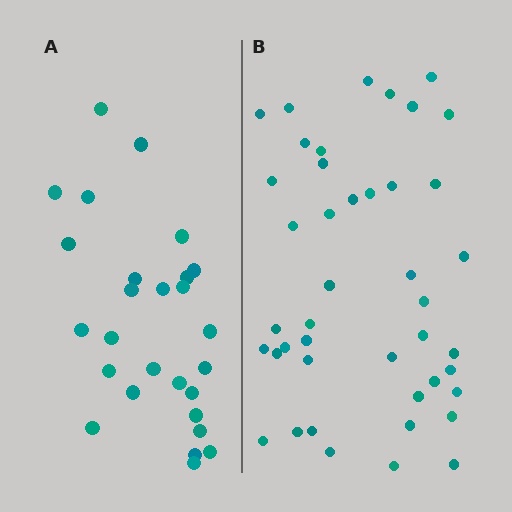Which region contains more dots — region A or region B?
Region B (the right region) has more dots.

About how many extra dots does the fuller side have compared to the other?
Region B has approximately 15 more dots than region A.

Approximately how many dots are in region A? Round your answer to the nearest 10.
About 30 dots. (The exact count is 27, which rounds to 30.)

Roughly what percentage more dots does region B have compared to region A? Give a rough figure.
About 60% more.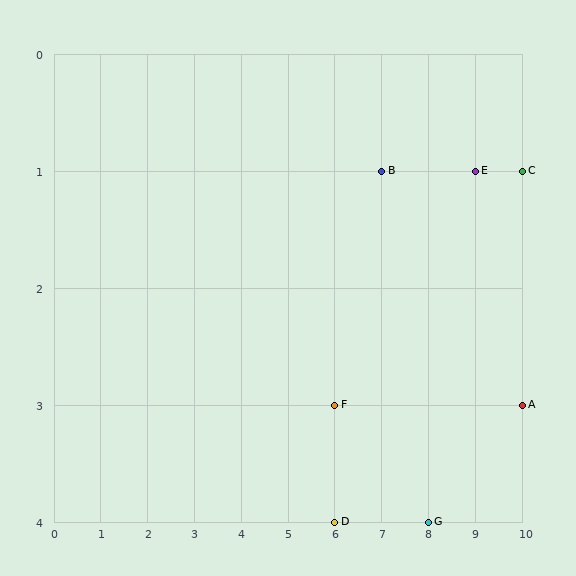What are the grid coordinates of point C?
Point C is at grid coordinates (10, 1).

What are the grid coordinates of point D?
Point D is at grid coordinates (6, 4).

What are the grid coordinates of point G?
Point G is at grid coordinates (8, 4).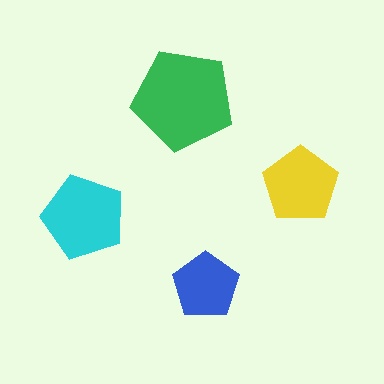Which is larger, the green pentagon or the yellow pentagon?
The green one.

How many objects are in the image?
There are 4 objects in the image.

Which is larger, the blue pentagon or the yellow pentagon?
The yellow one.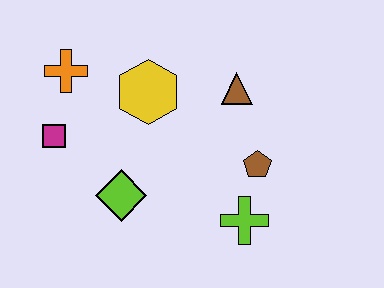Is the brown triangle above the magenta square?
Yes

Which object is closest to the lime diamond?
The magenta square is closest to the lime diamond.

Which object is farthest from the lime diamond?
The brown triangle is farthest from the lime diamond.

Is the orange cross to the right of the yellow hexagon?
No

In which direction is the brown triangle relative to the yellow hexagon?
The brown triangle is to the right of the yellow hexagon.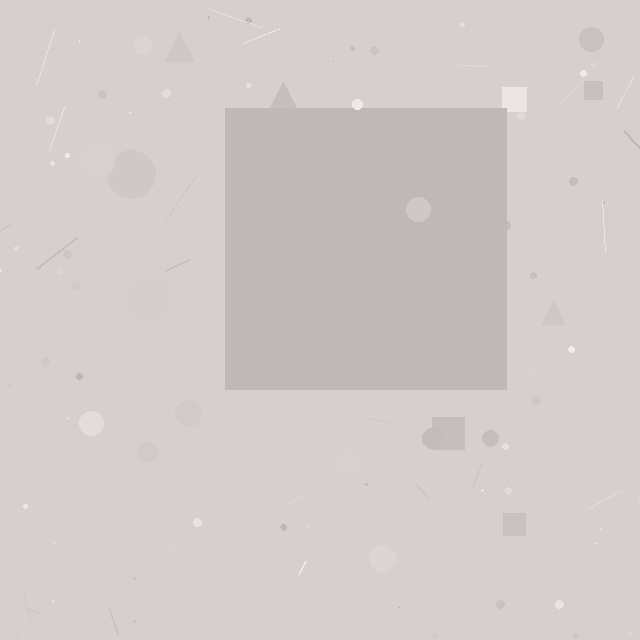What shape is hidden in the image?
A square is hidden in the image.